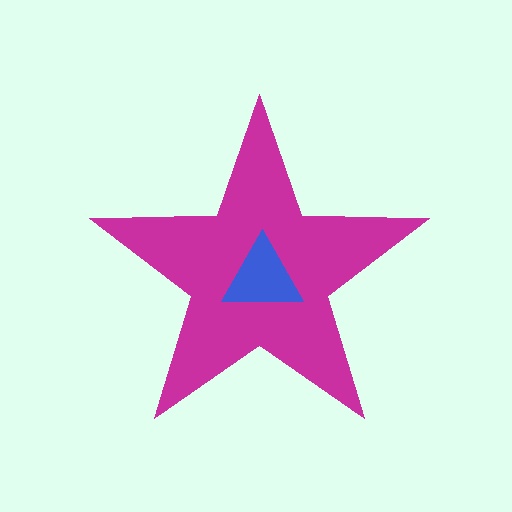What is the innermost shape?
The blue triangle.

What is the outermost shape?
The magenta star.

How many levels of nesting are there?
2.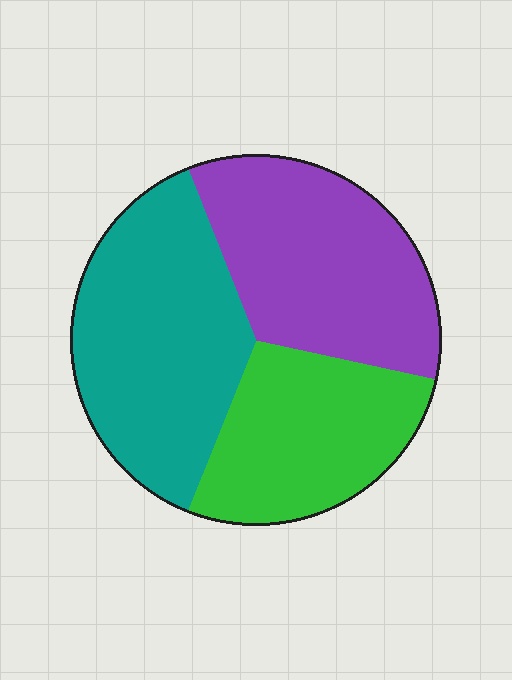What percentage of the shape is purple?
Purple takes up about one third (1/3) of the shape.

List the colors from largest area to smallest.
From largest to smallest: teal, purple, green.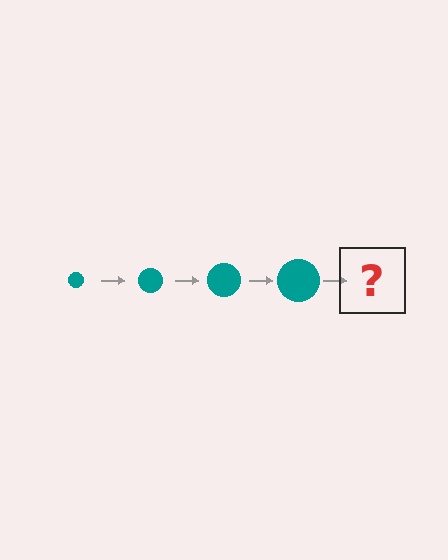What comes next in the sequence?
The next element should be a teal circle, larger than the previous one.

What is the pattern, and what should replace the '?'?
The pattern is that the circle gets progressively larger each step. The '?' should be a teal circle, larger than the previous one.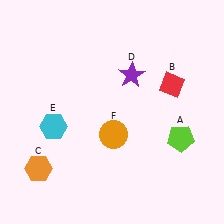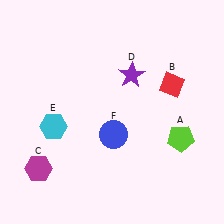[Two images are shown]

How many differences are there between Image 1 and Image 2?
There are 2 differences between the two images.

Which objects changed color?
C changed from orange to magenta. F changed from orange to blue.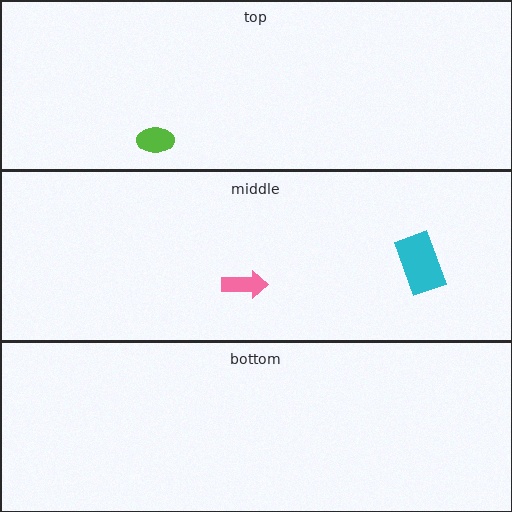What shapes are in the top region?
The lime ellipse.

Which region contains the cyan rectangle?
The middle region.